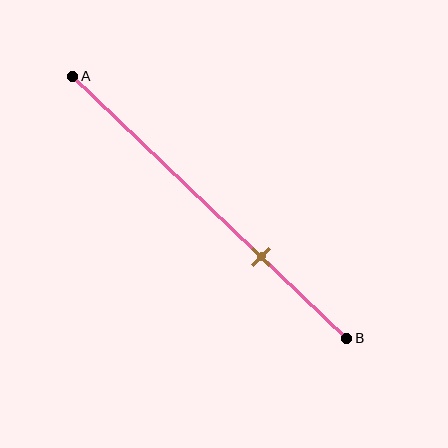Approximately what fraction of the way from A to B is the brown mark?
The brown mark is approximately 70% of the way from A to B.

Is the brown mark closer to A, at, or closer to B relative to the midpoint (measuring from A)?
The brown mark is closer to point B than the midpoint of segment AB.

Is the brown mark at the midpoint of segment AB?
No, the mark is at about 70% from A, not at the 50% midpoint.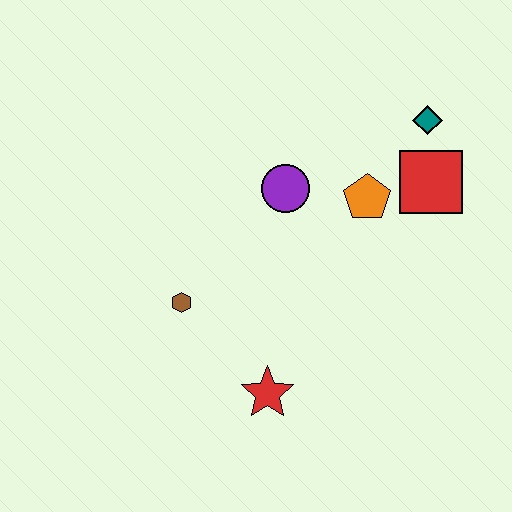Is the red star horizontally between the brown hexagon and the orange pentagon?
Yes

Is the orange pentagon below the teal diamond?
Yes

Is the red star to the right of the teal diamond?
No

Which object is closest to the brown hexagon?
The red star is closest to the brown hexagon.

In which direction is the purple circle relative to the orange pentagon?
The purple circle is to the left of the orange pentagon.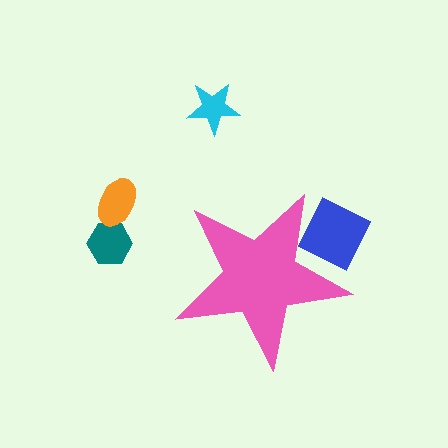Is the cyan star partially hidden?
No, the cyan star is fully visible.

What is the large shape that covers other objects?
A pink star.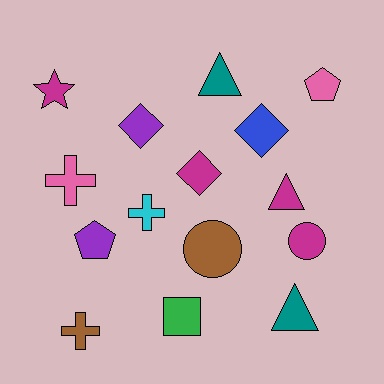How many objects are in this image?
There are 15 objects.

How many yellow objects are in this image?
There are no yellow objects.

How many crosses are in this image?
There are 3 crosses.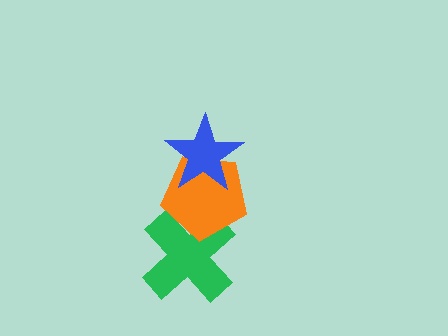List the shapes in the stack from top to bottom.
From top to bottom: the blue star, the orange pentagon, the green cross.